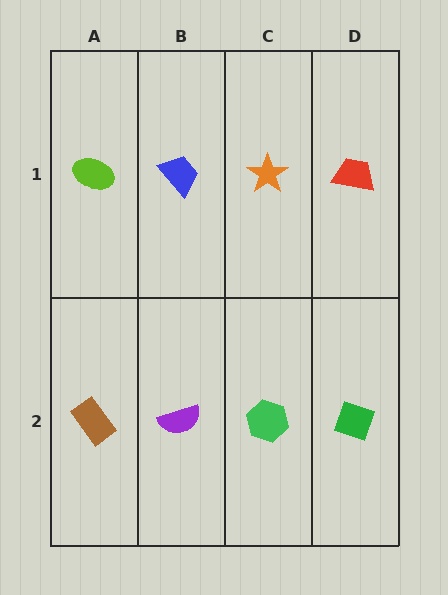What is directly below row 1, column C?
A green hexagon.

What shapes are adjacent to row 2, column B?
A blue trapezoid (row 1, column B), a brown rectangle (row 2, column A), a green hexagon (row 2, column C).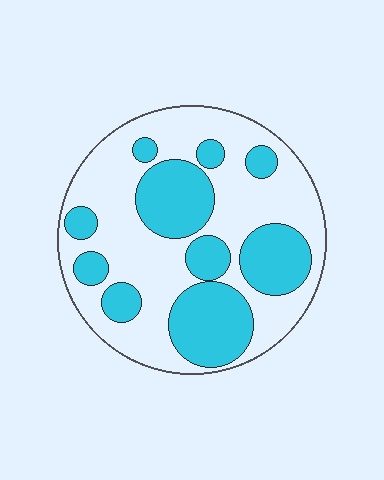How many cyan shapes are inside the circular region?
10.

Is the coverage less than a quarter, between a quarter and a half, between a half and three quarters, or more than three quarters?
Between a quarter and a half.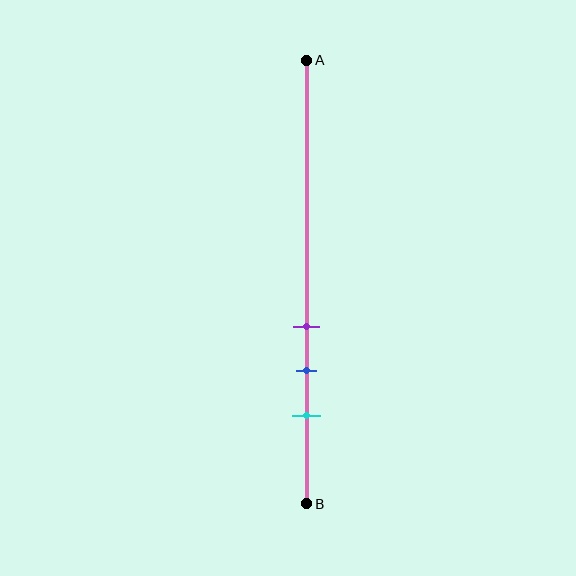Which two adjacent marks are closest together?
The purple and blue marks are the closest adjacent pair.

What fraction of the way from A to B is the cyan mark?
The cyan mark is approximately 80% (0.8) of the way from A to B.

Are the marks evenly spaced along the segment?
Yes, the marks are approximately evenly spaced.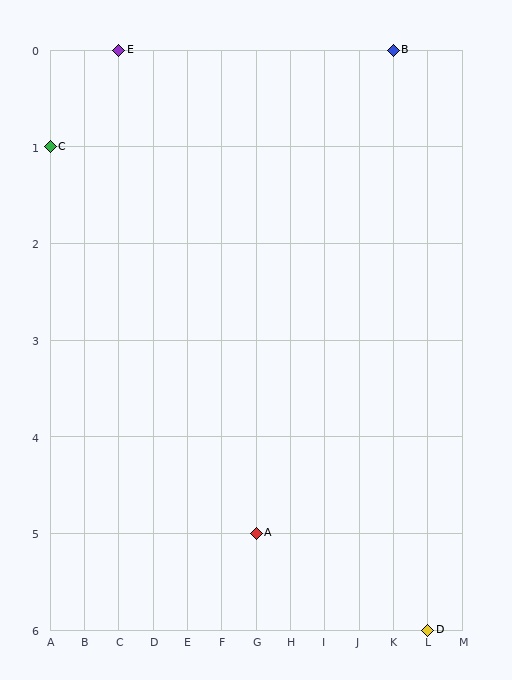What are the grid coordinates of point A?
Point A is at grid coordinates (G, 5).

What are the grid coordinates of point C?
Point C is at grid coordinates (A, 1).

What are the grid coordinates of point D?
Point D is at grid coordinates (L, 6).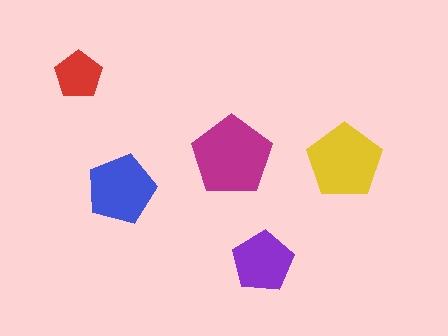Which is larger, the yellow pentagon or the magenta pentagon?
The magenta one.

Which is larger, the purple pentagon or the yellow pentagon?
The yellow one.